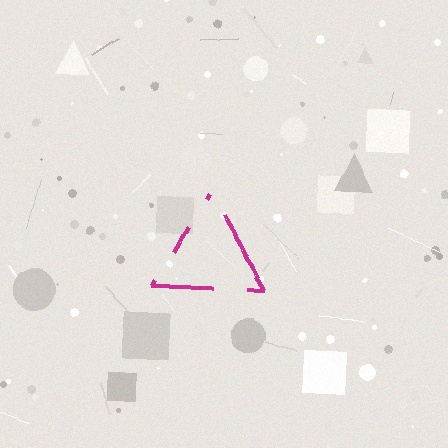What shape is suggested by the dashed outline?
The dashed outline suggests a triangle.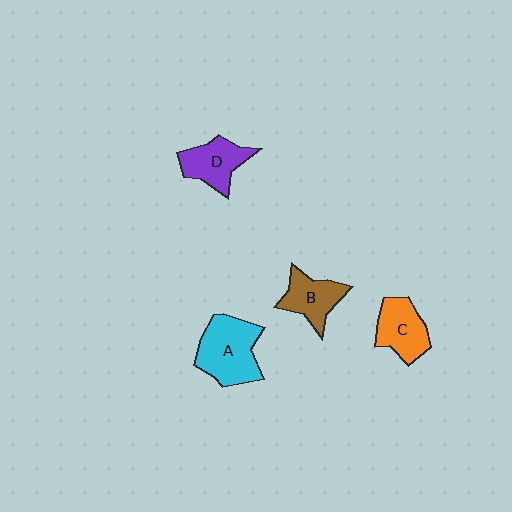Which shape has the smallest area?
Shape B (brown).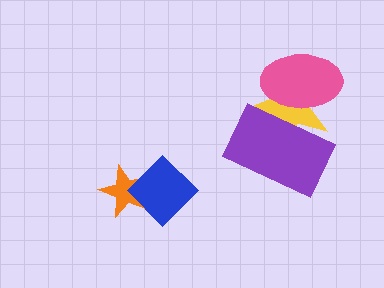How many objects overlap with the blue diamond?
1 object overlaps with the blue diamond.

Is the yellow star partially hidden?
Yes, it is partially covered by another shape.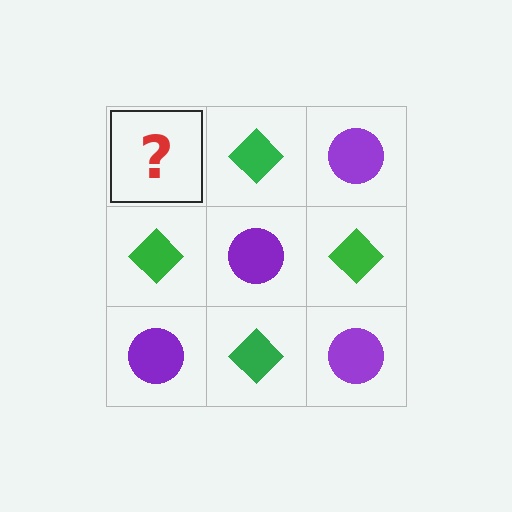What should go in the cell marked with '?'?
The missing cell should contain a purple circle.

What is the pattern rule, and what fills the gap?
The rule is that it alternates purple circle and green diamond in a checkerboard pattern. The gap should be filled with a purple circle.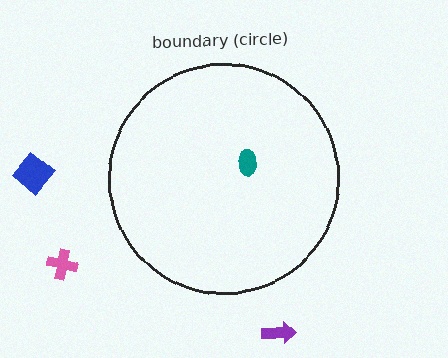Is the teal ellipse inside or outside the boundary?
Inside.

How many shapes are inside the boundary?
1 inside, 3 outside.